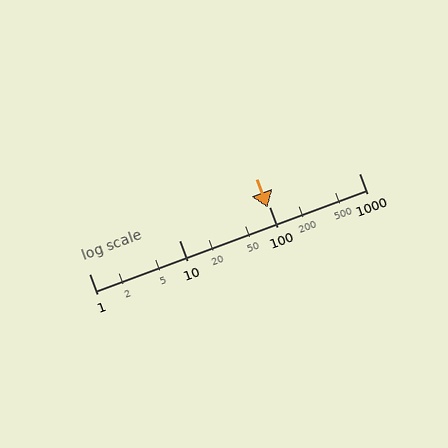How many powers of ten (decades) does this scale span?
The scale spans 3 decades, from 1 to 1000.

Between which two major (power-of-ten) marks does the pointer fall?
The pointer is between 10 and 100.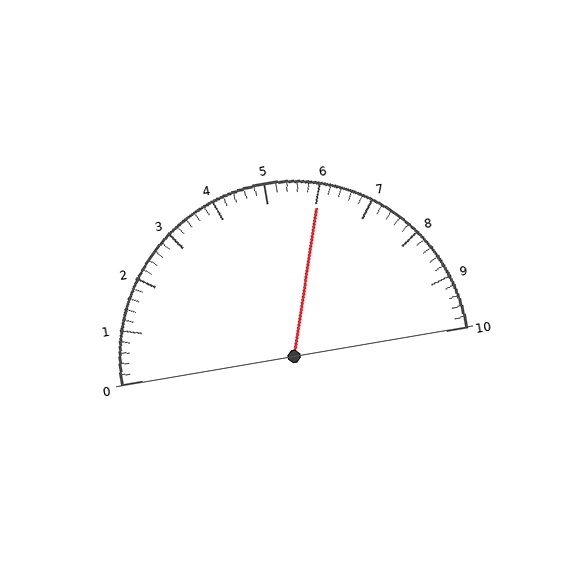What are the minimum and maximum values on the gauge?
The gauge ranges from 0 to 10.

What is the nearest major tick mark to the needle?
The nearest major tick mark is 6.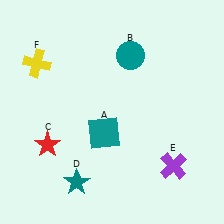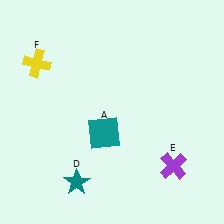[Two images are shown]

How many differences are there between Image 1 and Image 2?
There are 2 differences between the two images.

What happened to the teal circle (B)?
The teal circle (B) was removed in Image 2. It was in the top-right area of Image 1.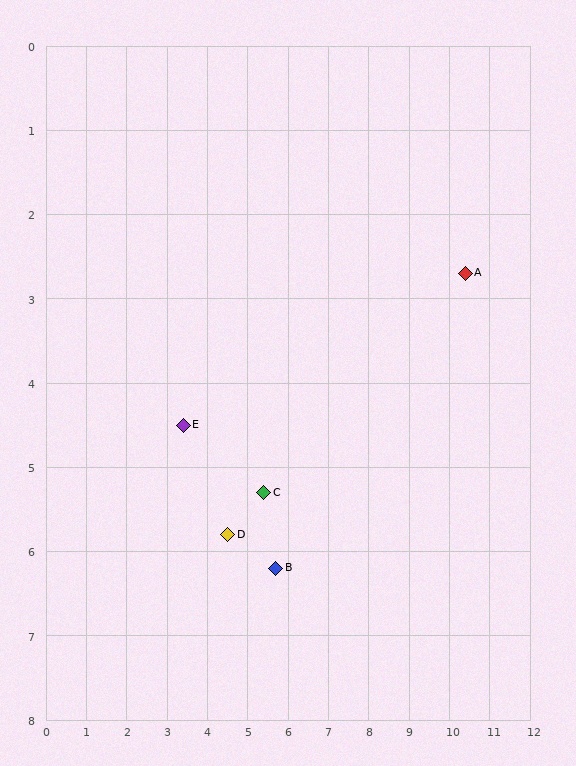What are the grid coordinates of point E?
Point E is at approximately (3.4, 4.5).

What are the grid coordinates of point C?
Point C is at approximately (5.4, 5.3).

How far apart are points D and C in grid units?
Points D and C are about 1.0 grid units apart.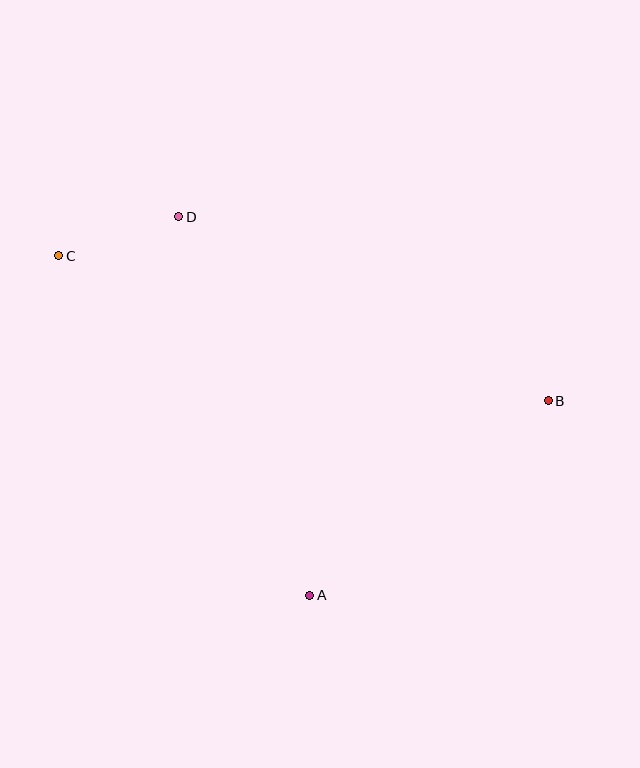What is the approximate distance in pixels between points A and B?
The distance between A and B is approximately 308 pixels.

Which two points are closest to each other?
Points C and D are closest to each other.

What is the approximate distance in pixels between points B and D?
The distance between B and D is approximately 413 pixels.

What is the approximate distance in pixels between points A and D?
The distance between A and D is approximately 401 pixels.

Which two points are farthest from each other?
Points B and C are farthest from each other.